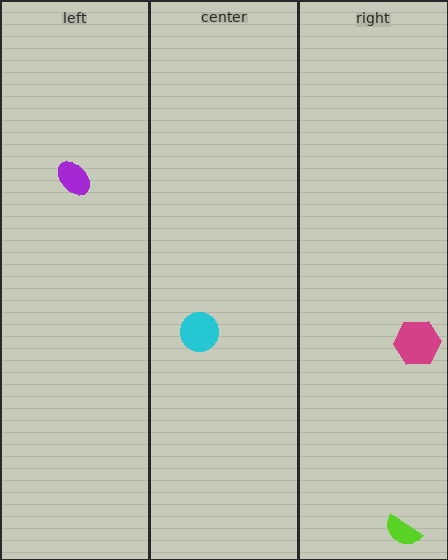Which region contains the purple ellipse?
The left region.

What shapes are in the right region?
The lime semicircle, the magenta hexagon.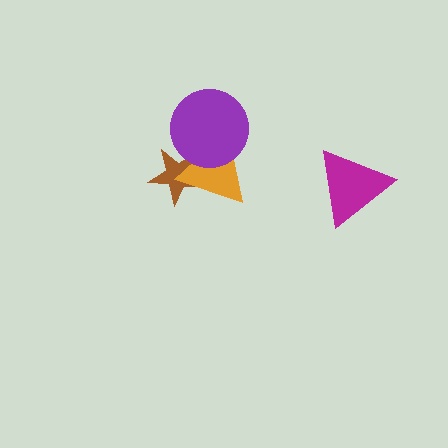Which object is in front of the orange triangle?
The purple circle is in front of the orange triangle.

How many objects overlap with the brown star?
2 objects overlap with the brown star.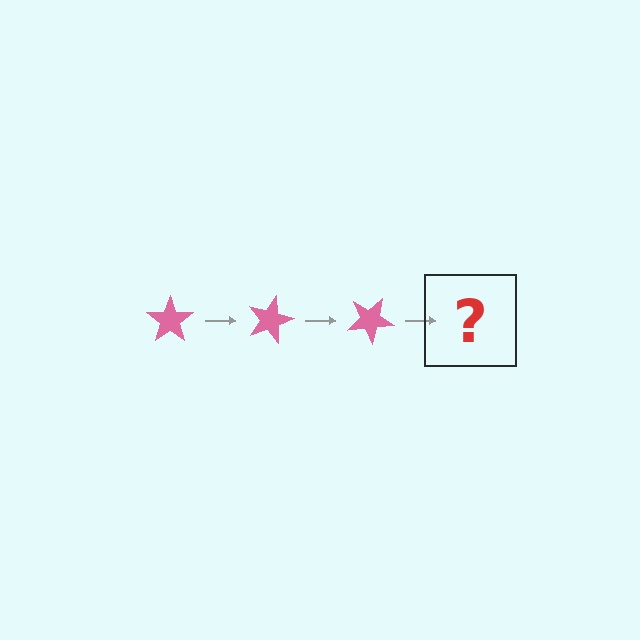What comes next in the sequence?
The next element should be a pink star rotated 45 degrees.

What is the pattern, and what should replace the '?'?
The pattern is that the star rotates 15 degrees each step. The '?' should be a pink star rotated 45 degrees.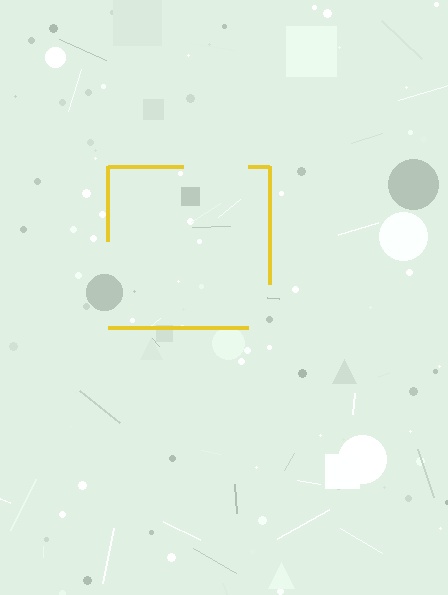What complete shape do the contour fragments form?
The contour fragments form a square.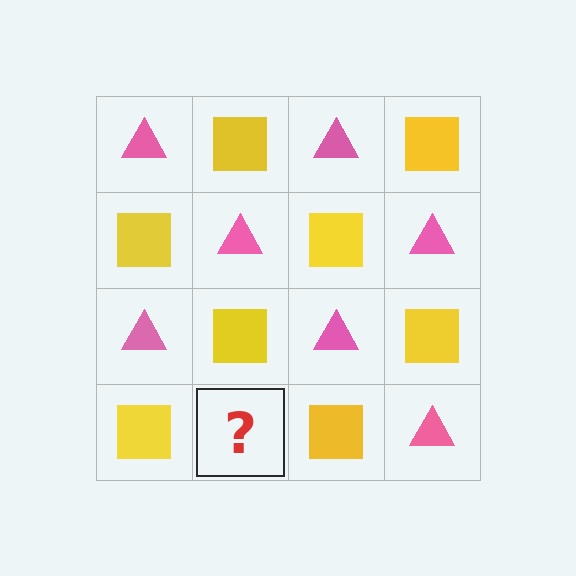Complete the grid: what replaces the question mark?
The question mark should be replaced with a pink triangle.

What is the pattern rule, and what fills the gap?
The rule is that it alternates pink triangle and yellow square in a checkerboard pattern. The gap should be filled with a pink triangle.